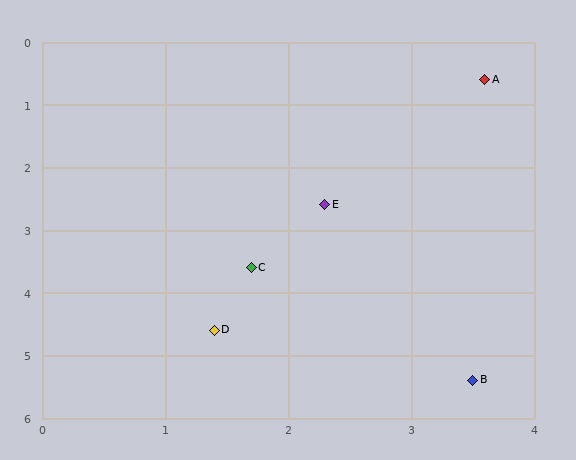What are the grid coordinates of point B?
Point B is at approximately (3.5, 5.4).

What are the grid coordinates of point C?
Point C is at approximately (1.7, 3.6).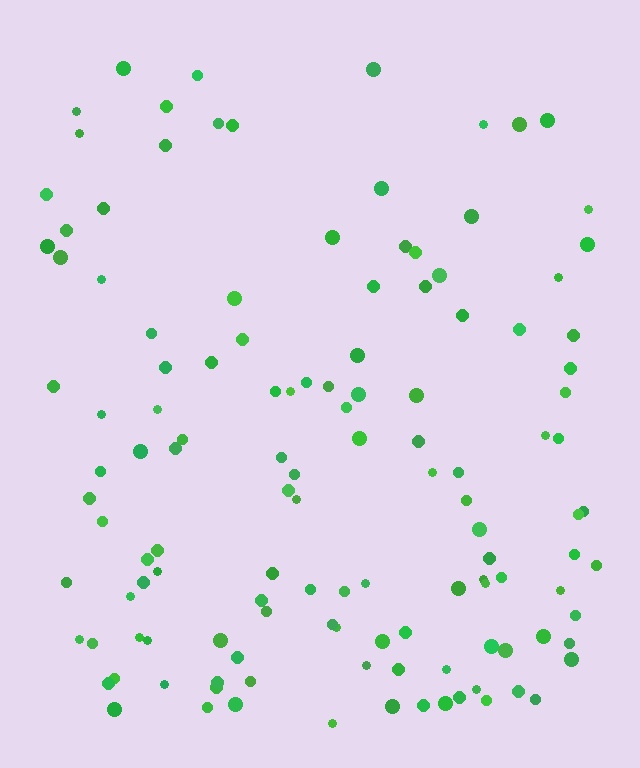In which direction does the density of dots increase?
From top to bottom, with the bottom side densest.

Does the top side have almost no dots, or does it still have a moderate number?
Still a moderate number, just noticeably fewer than the bottom.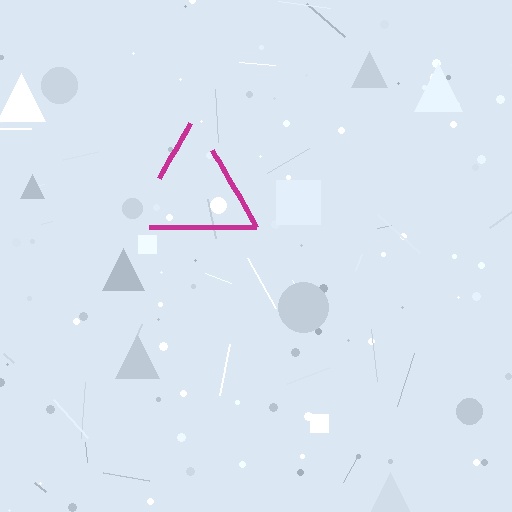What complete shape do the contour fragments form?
The contour fragments form a triangle.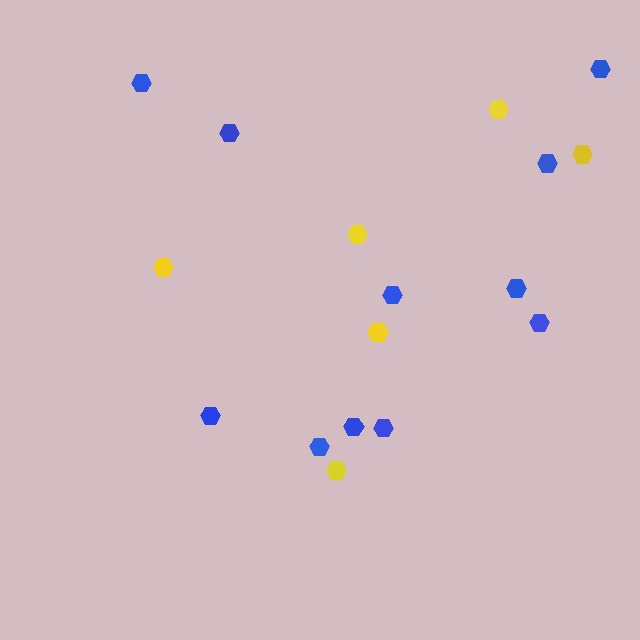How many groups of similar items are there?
There are 2 groups: one group of blue hexagons (11) and one group of yellow hexagons (6).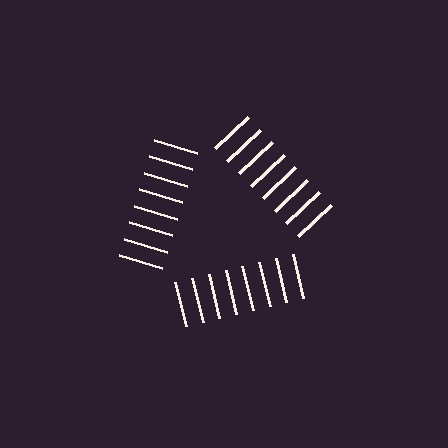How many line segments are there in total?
24 — 8 along each of the 3 edges.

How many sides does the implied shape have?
3 sides — the line-ends trace a triangle.